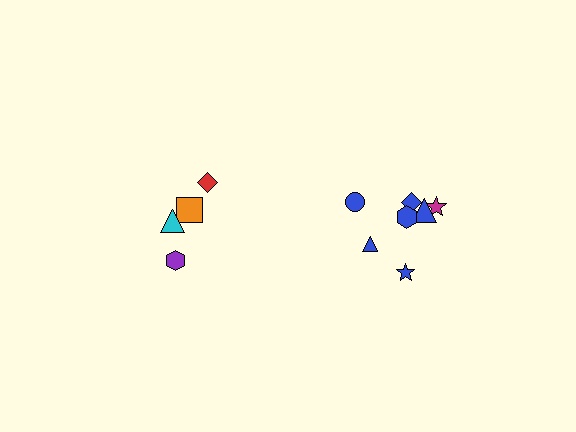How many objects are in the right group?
There are 7 objects.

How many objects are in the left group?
There are 4 objects.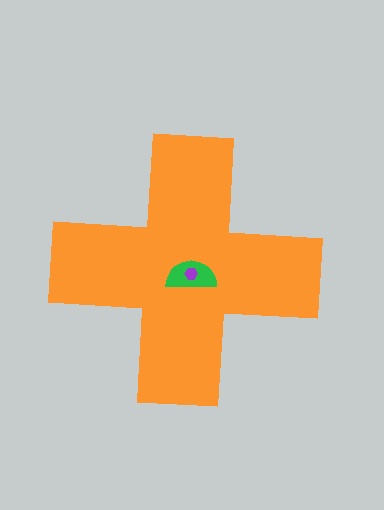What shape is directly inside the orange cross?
The green semicircle.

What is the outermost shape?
The orange cross.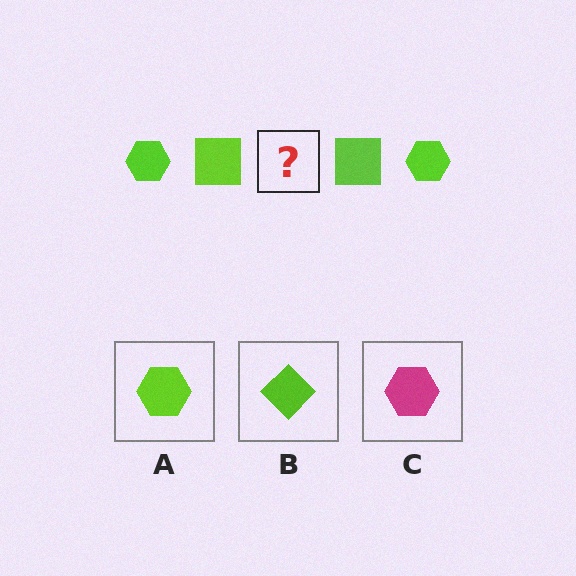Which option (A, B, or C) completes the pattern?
A.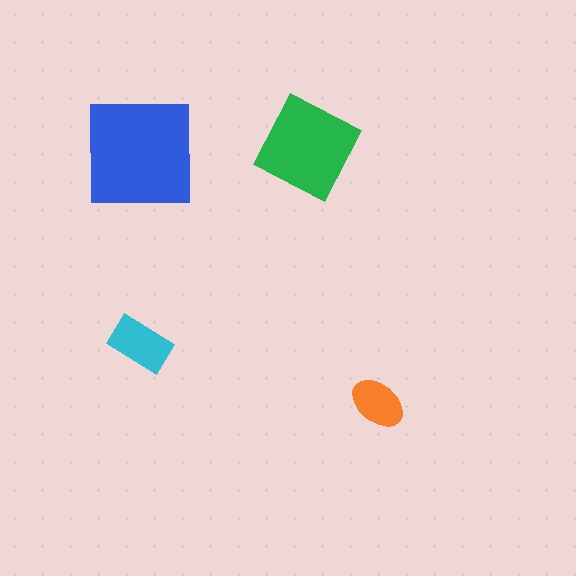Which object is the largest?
The blue square.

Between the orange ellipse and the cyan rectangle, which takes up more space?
The cyan rectangle.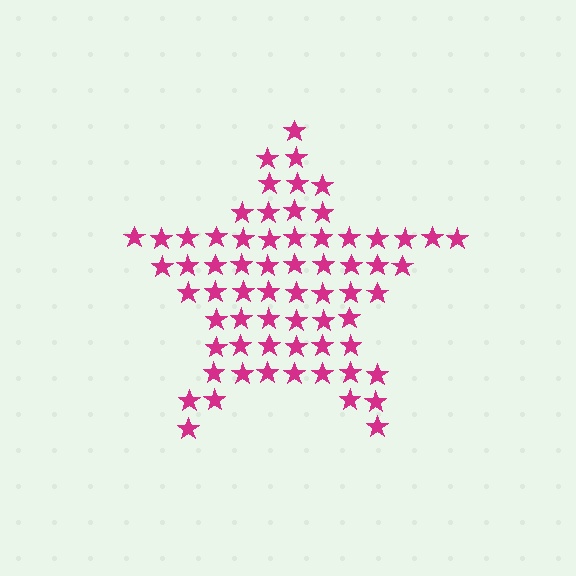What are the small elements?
The small elements are stars.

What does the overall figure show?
The overall figure shows a star.